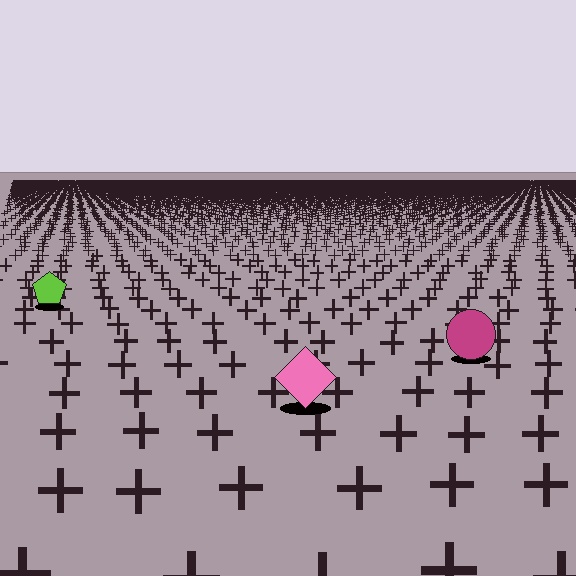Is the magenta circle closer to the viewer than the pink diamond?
No. The pink diamond is closer — you can tell from the texture gradient: the ground texture is coarser near it.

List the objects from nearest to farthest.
From nearest to farthest: the pink diamond, the magenta circle, the lime pentagon.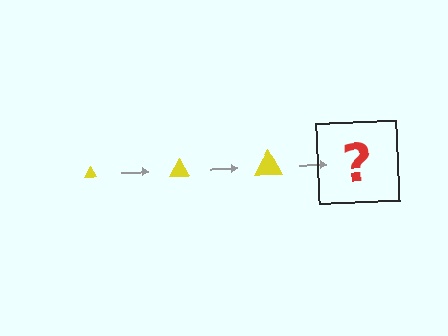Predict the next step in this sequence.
The next step is a yellow triangle, larger than the previous one.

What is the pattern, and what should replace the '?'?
The pattern is that the triangle gets progressively larger each step. The '?' should be a yellow triangle, larger than the previous one.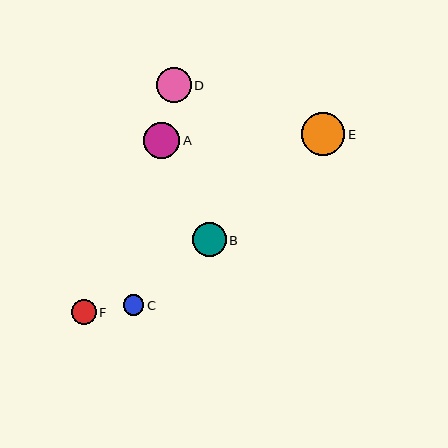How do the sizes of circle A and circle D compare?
Circle A and circle D are approximately the same size.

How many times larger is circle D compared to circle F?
Circle D is approximately 1.4 times the size of circle F.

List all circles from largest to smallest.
From largest to smallest: E, A, D, B, F, C.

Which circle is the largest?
Circle E is the largest with a size of approximately 43 pixels.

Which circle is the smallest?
Circle C is the smallest with a size of approximately 21 pixels.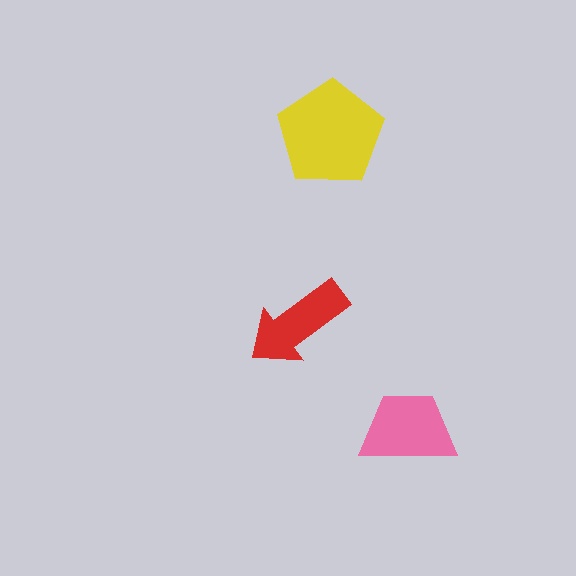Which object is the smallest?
The red arrow.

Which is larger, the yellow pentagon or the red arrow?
The yellow pentagon.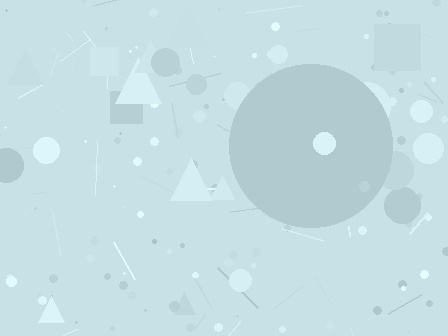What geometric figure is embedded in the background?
A circle is embedded in the background.